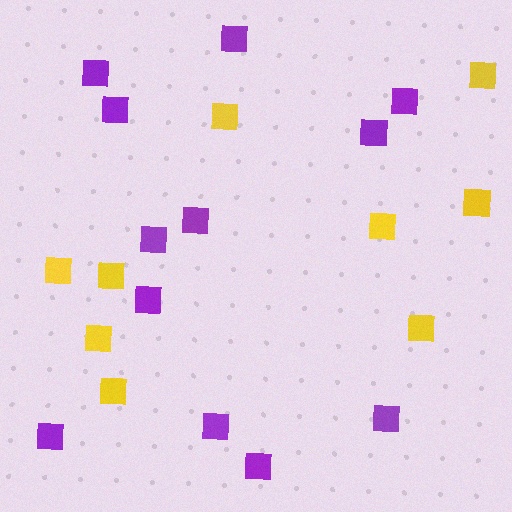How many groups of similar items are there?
There are 2 groups: one group of purple squares (12) and one group of yellow squares (9).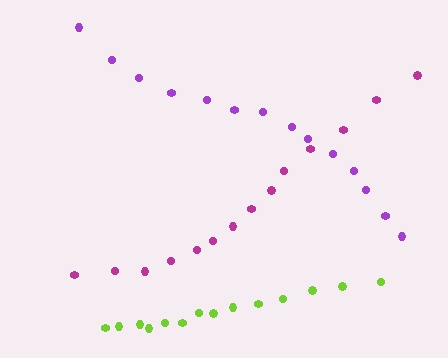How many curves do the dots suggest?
There are 3 distinct paths.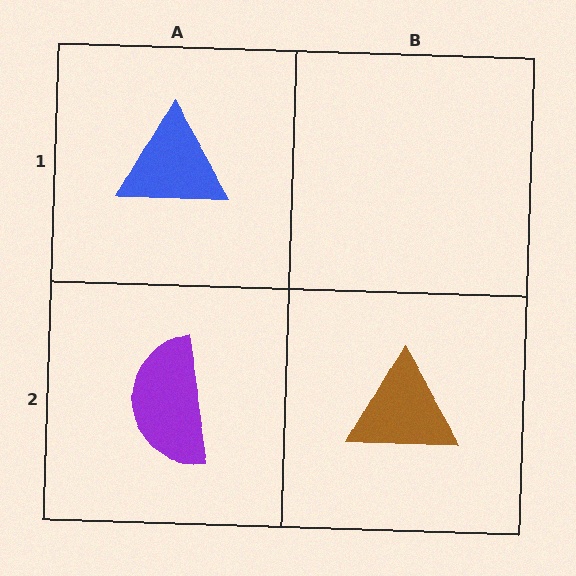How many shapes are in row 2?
2 shapes.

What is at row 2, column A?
A purple semicircle.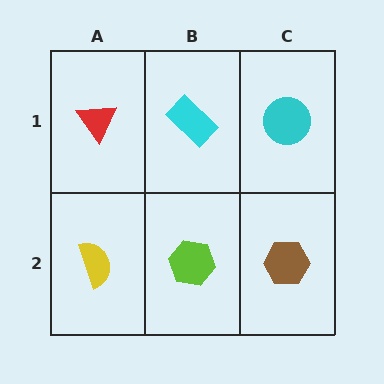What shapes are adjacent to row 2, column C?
A cyan circle (row 1, column C), a lime hexagon (row 2, column B).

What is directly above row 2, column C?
A cyan circle.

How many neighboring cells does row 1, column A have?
2.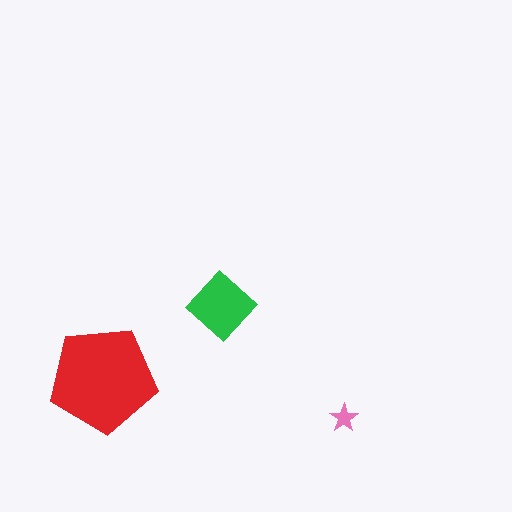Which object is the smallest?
The pink star.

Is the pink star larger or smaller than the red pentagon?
Smaller.